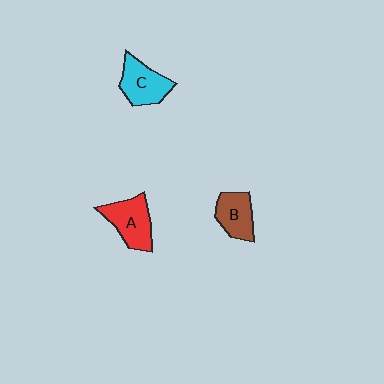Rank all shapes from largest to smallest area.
From largest to smallest: A (red), C (cyan), B (brown).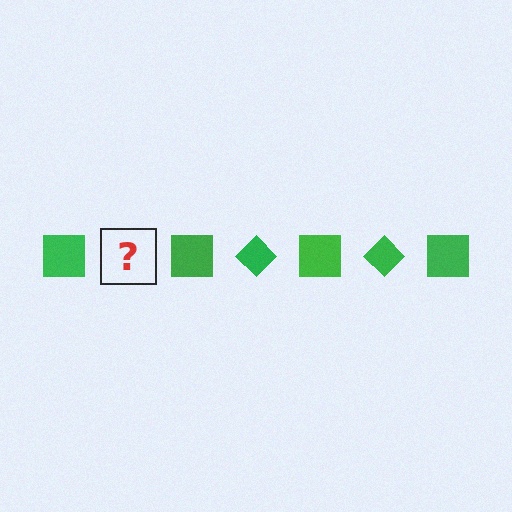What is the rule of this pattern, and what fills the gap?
The rule is that the pattern cycles through square, diamond shapes in green. The gap should be filled with a green diamond.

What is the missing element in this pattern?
The missing element is a green diamond.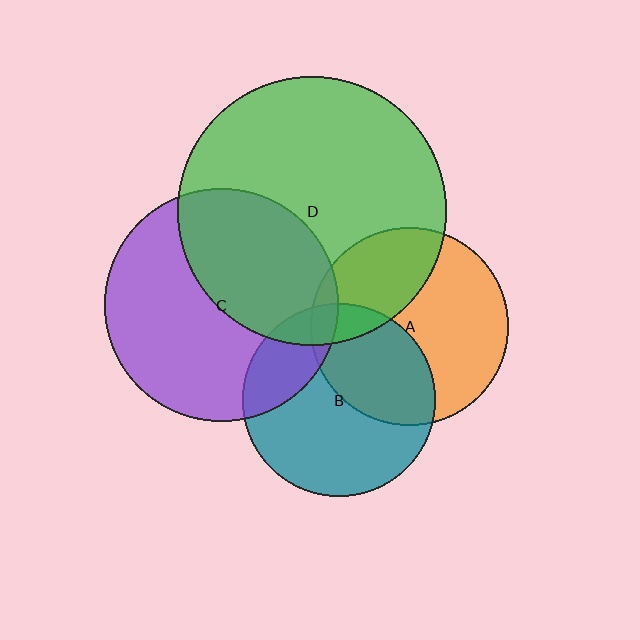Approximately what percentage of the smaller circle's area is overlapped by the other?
Approximately 35%.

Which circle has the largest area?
Circle D (green).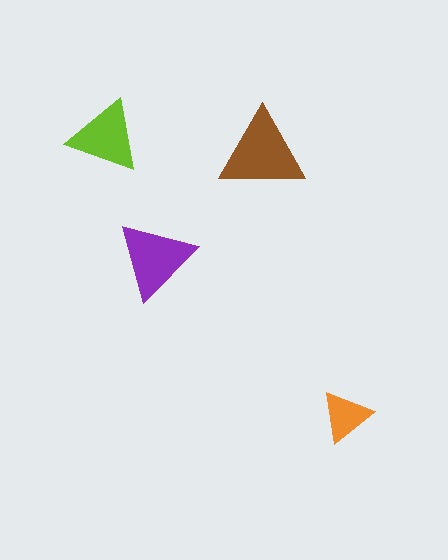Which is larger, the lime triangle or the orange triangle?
The lime one.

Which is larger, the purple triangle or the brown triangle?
The brown one.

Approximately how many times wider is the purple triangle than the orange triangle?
About 1.5 times wider.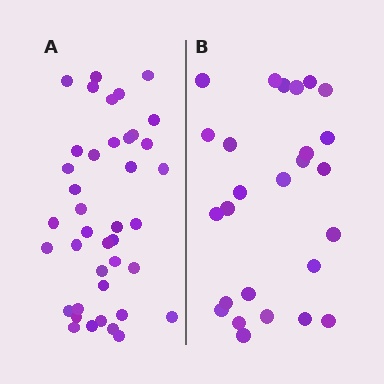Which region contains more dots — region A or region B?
Region A (the left region) has more dots.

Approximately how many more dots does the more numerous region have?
Region A has approximately 15 more dots than region B.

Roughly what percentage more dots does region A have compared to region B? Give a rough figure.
About 55% more.